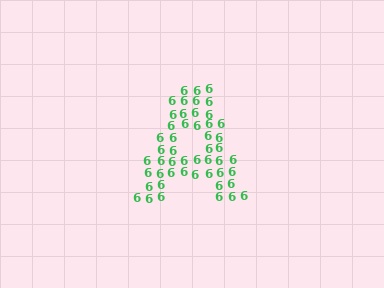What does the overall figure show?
The overall figure shows the letter A.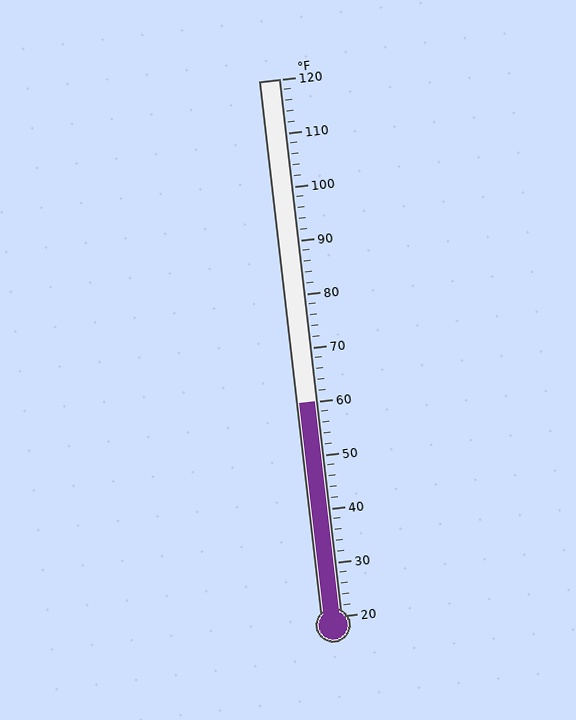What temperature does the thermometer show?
The thermometer shows approximately 60°F.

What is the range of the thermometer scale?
The thermometer scale ranges from 20°F to 120°F.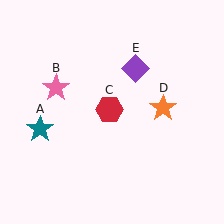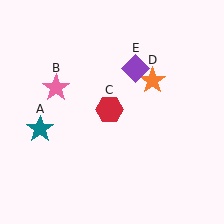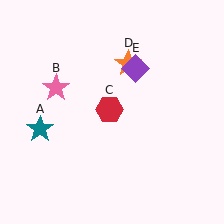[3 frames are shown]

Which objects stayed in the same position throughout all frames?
Teal star (object A) and pink star (object B) and red hexagon (object C) and purple diamond (object E) remained stationary.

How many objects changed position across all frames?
1 object changed position: orange star (object D).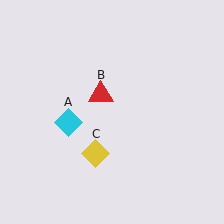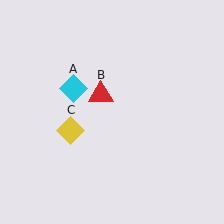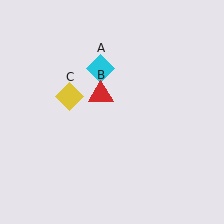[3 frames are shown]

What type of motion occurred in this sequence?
The cyan diamond (object A), yellow diamond (object C) rotated clockwise around the center of the scene.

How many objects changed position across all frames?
2 objects changed position: cyan diamond (object A), yellow diamond (object C).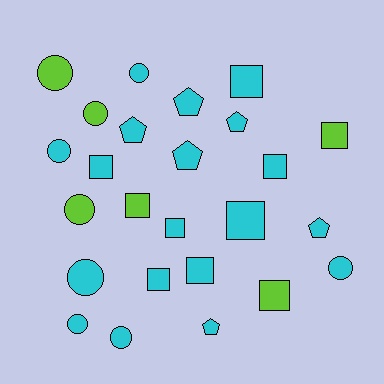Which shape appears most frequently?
Square, with 10 objects.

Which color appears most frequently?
Cyan, with 19 objects.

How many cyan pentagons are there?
There are 6 cyan pentagons.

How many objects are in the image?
There are 25 objects.